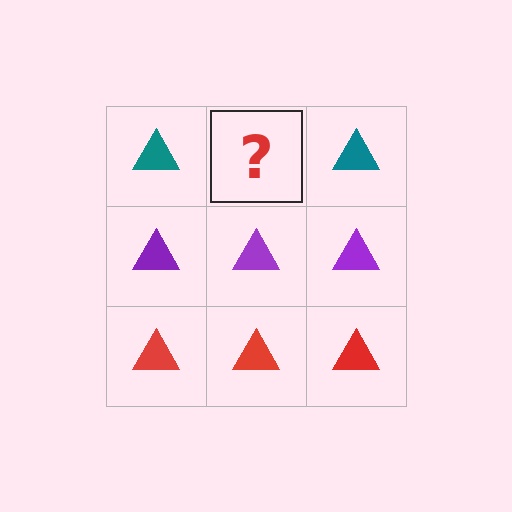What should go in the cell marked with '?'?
The missing cell should contain a teal triangle.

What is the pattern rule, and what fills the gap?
The rule is that each row has a consistent color. The gap should be filled with a teal triangle.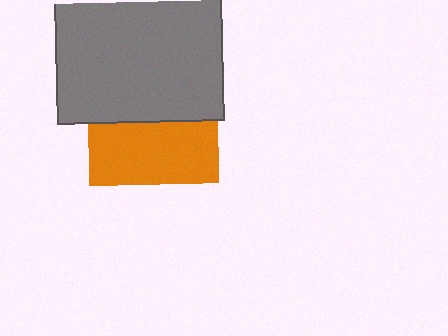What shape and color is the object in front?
The object in front is a gray square.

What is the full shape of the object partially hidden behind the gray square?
The partially hidden object is an orange square.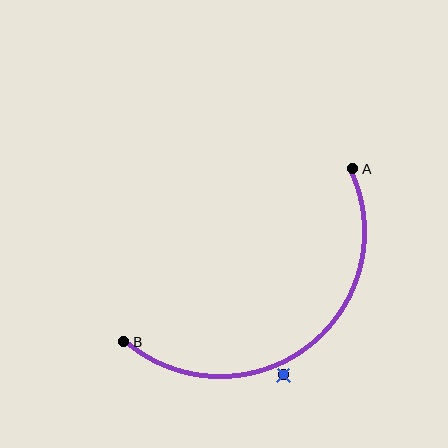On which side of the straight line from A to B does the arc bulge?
The arc bulges below and to the right of the straight line connecting A and B.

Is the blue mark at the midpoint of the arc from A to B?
No — the blue mark does not lie on the arc at all. It sits slightly outside the curve.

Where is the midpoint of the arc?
The arc midpoint is the point on the curve farthest from the straight line joining A and B. It sits below and to the right of that line.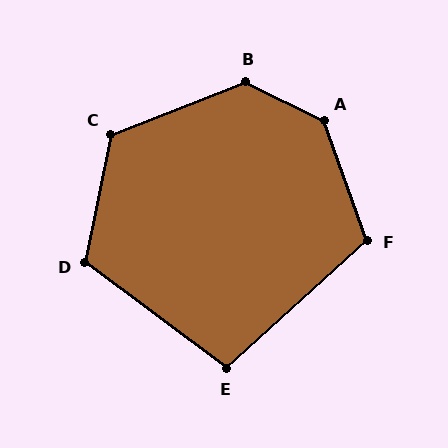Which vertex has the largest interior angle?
A, at approximately 136 degrees.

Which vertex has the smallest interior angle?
E, at approximately 101 degrees.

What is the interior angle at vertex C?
Approximately 123 degrees (obtuse).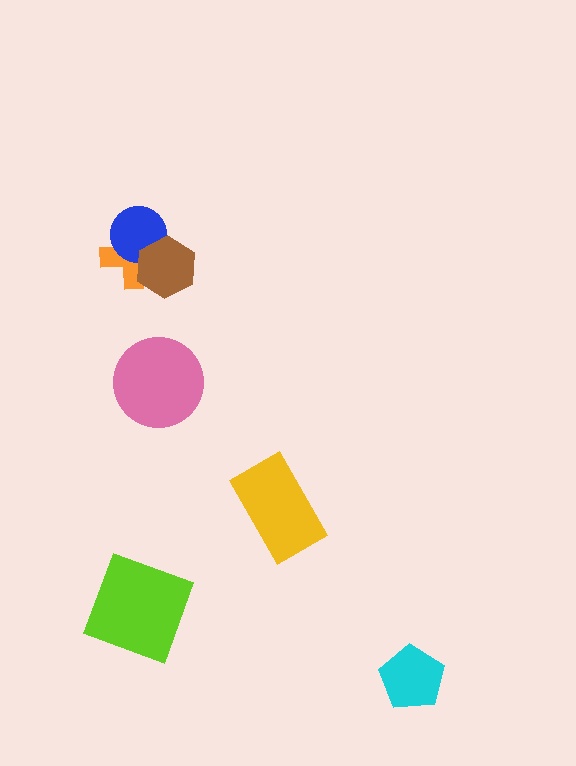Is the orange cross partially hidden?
Yes, it is partially covered by another shape.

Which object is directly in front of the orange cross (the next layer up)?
The blue circle is directly in front of the orange cross.